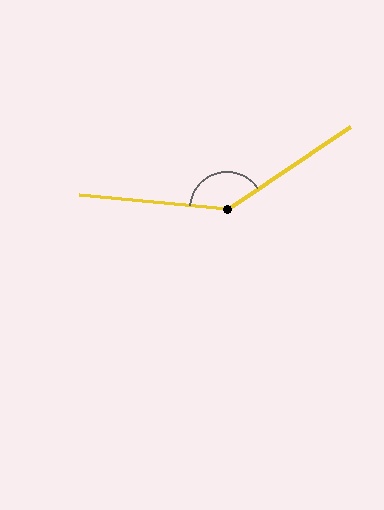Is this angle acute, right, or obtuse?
It is obtuse.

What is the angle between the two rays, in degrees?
Approximately 141 degrees.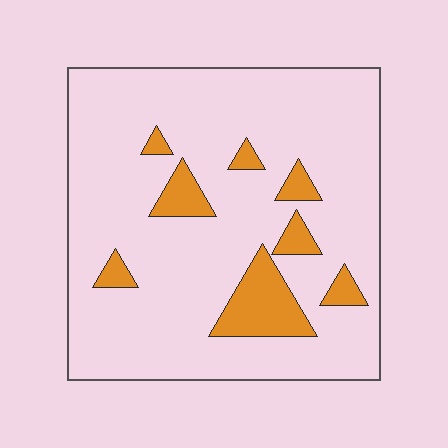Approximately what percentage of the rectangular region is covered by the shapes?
Approximately 15%.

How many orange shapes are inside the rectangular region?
8.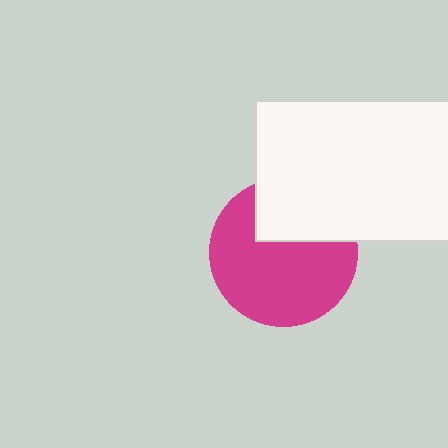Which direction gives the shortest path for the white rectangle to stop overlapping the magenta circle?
Moving up gives the shortest separation.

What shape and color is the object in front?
The object in front is a white rectangle.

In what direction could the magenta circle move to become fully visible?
The magenta circle could move down. That would shift it out from behind the white rectangle entirely.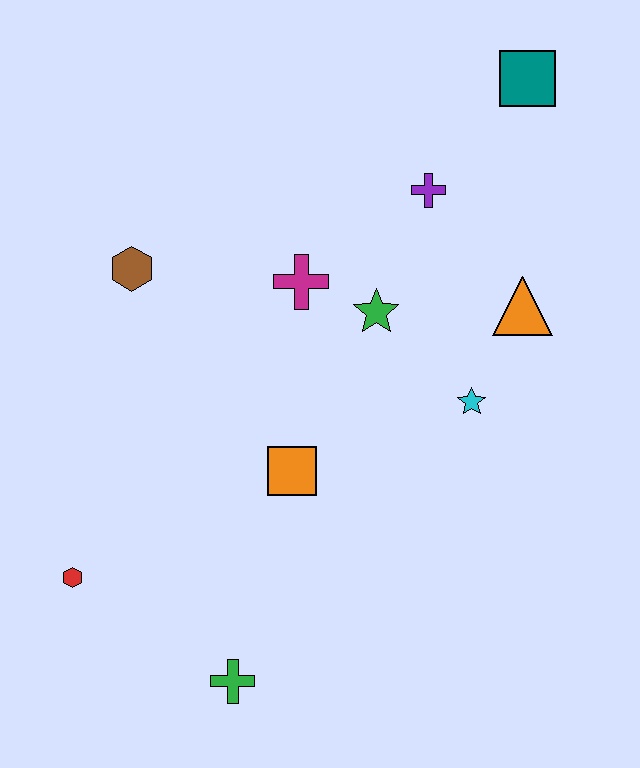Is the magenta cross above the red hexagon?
Yes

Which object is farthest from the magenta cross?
The green cross is farthest from the magenta cross.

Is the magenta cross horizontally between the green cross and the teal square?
Yes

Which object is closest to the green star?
The magenta cross is closest to the green star.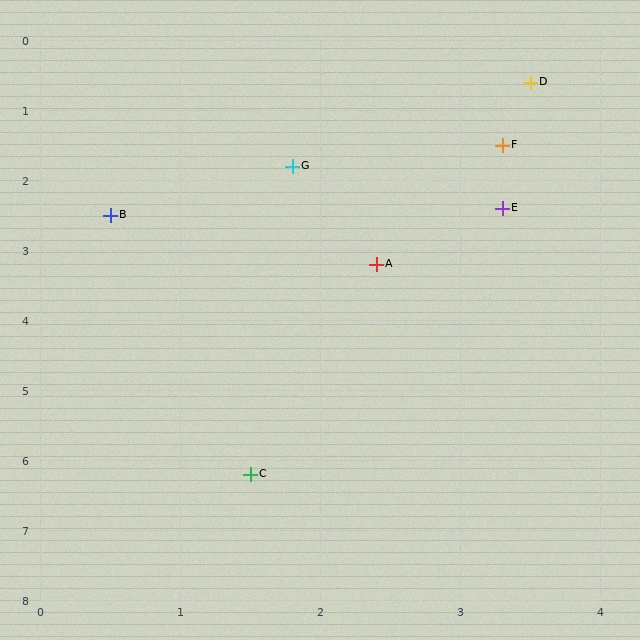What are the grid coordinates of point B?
Point B is at approximately (0.5, 2.5).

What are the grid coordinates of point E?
Point E is at approximately (3.3, 2.4).